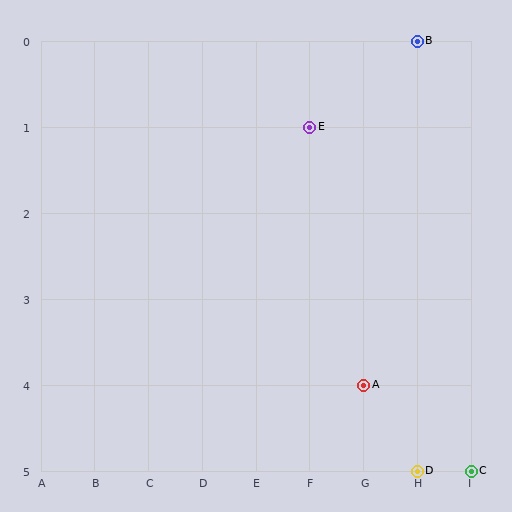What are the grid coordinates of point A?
Point A is at grid coordinates (G, 4).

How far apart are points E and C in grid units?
Points E and C are 3 columns and 4 rows apart (about 5.0 grid units diagonally).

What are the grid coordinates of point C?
Point C is at grid coordinates (I, 5).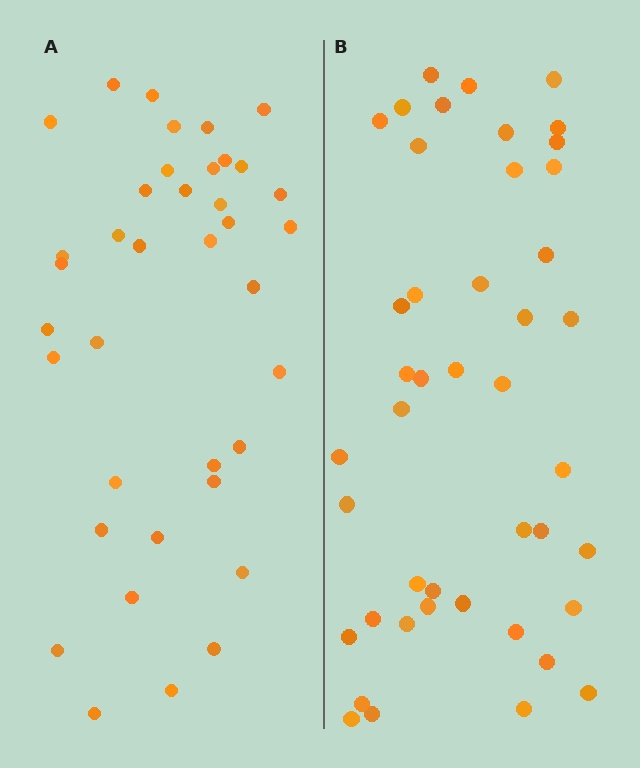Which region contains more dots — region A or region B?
Region B (the right region) has more dots.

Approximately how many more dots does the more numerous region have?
Region B has about 6 more dots than region A.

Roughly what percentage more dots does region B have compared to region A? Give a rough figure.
About 15% more.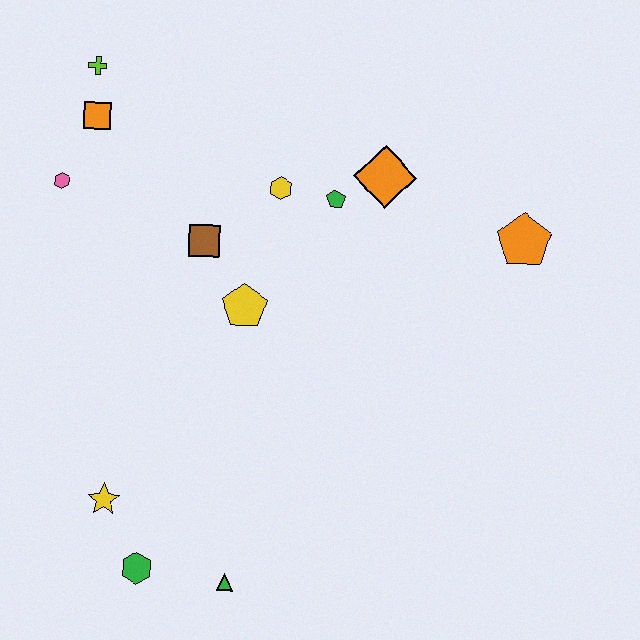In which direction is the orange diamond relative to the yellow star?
The orange diamond is above the yellow star.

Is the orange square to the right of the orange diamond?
No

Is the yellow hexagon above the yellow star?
Yes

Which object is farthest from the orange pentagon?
The green hexagon is farthest from the orange pentagon.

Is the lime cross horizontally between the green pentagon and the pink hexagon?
Yes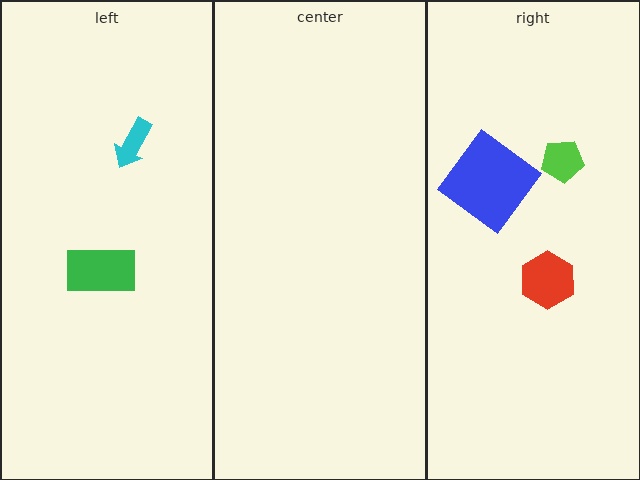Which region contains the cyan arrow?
The left region.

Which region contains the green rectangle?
The left region.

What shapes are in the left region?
The green rectangle, the cyan arrow.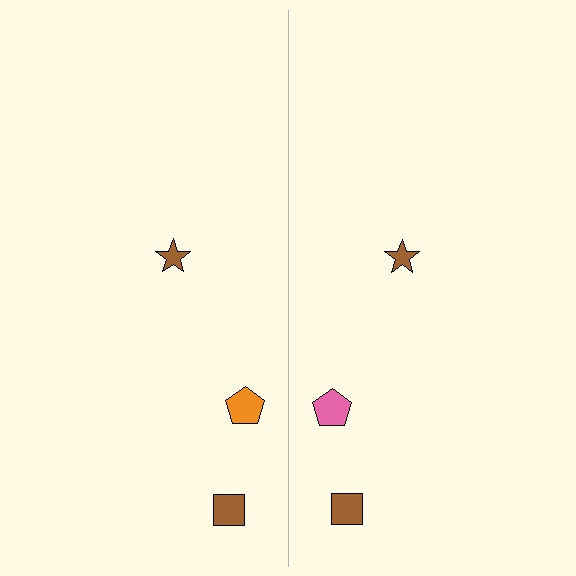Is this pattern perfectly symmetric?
No, the pattern is not perfectly symmetric. The pink pentagon on the right side breaks the symmetry — its mirror counterpart is orange.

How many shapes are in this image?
There are 6 shapes in this image.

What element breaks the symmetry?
The pink pentagon on the right side breaks the symmetry — its mirror counterpart is orange.